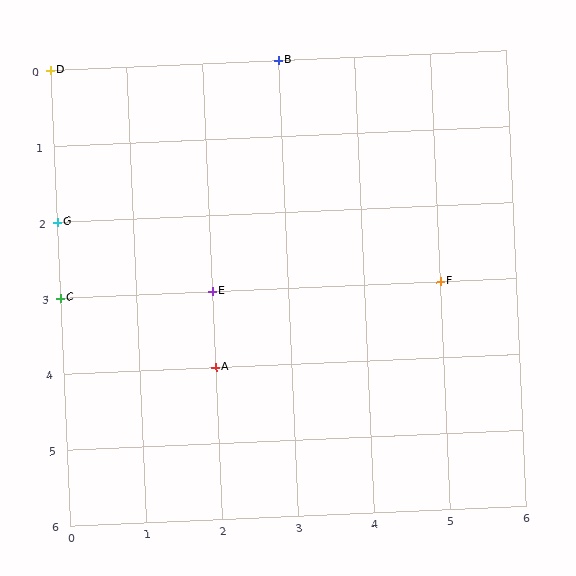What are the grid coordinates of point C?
Point C is at grid coordinates (0, 3).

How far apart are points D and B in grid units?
Points D and B are 3 columns apart.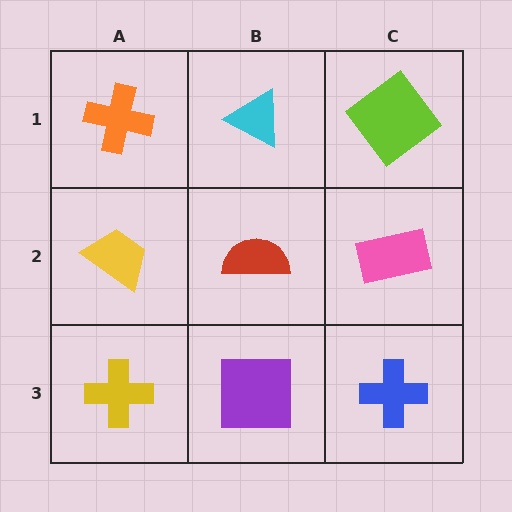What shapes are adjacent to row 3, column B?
A red semicircle (row 2, column B), a yellow cross (row 3, column A), a blue cross (row 3, column C).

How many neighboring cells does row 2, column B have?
4.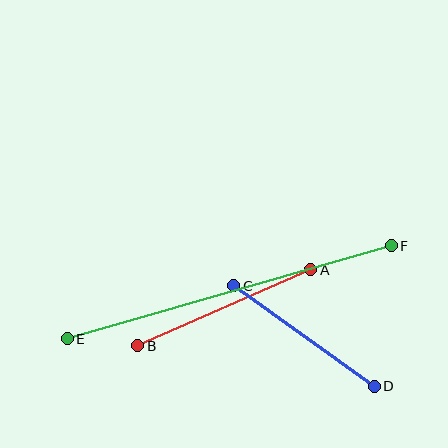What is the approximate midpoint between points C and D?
The midpoint is at approximately (304, 336) pixels.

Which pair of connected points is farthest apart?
Points E and F are farthest apart.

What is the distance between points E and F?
The distance is approximately 337 pixels.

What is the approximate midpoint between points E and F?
The midpoint is at approximately (229, 292) pixels.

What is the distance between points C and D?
The distance is approximately 173 pixels.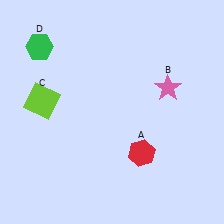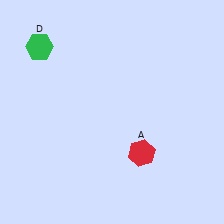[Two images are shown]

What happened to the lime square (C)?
The lime square (C) was removed in Image 2. It was in the top-left area of Image 1.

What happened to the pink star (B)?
The pink star (B) was removed in Image 2. It was in the top-right area of Image 1.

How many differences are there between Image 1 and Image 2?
There are 2 differences between the two images.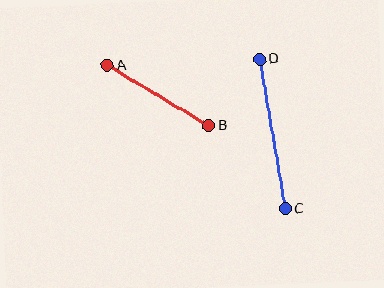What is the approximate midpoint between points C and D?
The midpoint is at approximately (272, 134) pixels.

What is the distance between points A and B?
The distance is approximately 118 pixels.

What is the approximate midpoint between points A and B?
The midpoint is at approximately (158, 95) pixels.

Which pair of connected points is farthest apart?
Points C and D are farthest apart.